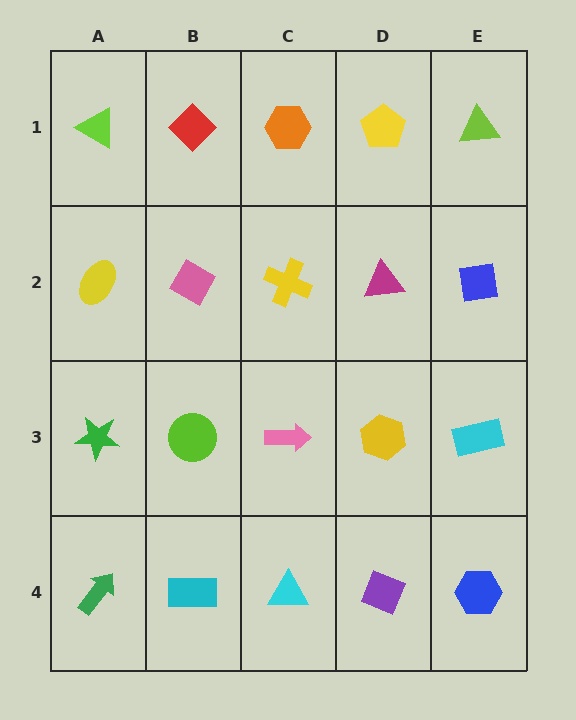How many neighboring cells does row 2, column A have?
3.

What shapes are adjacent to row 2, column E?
A lime triangle (row 1, column E), a cyan rectangle (row 3, column E), a magenta triangle (row 2, column D).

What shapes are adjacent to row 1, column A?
A yellow ellipse (row 2, column A), a red diamond (row 1, column B).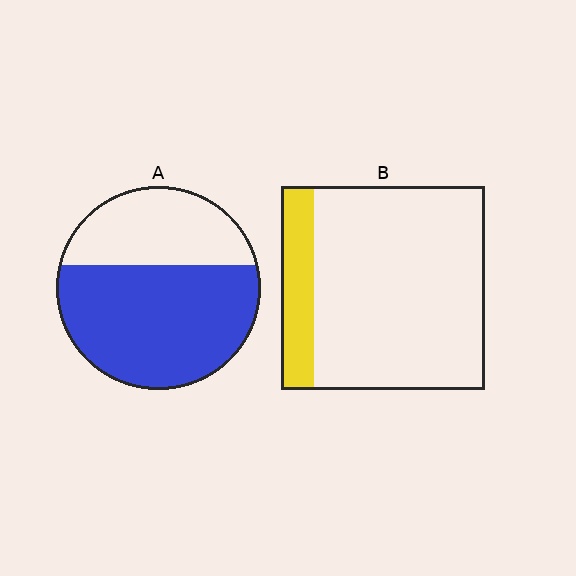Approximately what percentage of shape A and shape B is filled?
A is approximately 65% and B is approximately 15%.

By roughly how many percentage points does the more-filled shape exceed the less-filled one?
By roughly 50 percentage points (A over B).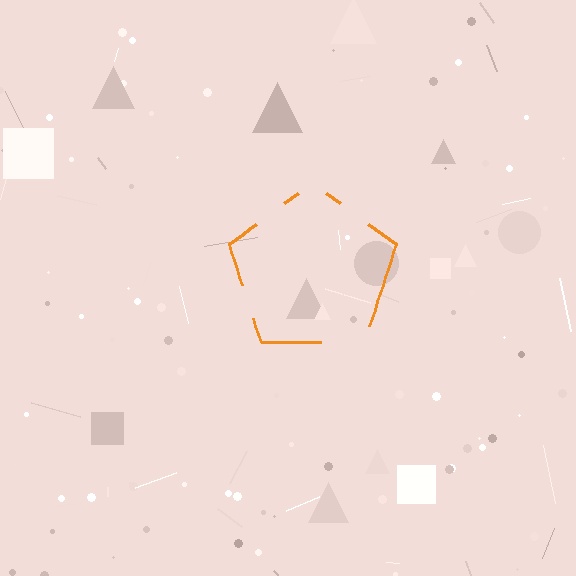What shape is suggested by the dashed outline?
The dashed outline suggests a pentagon.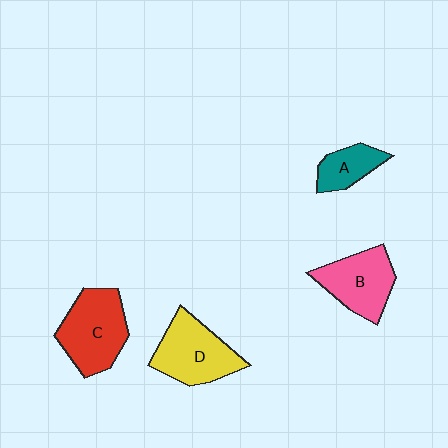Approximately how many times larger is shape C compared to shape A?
Approximately 2.0 times.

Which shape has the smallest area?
Shape A (teal).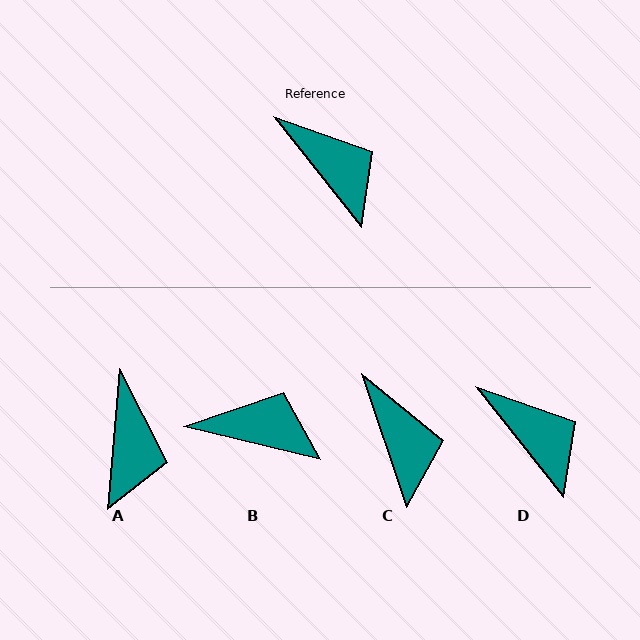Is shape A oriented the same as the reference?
No, it is off by about 44 degrees.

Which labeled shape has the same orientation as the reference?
D.